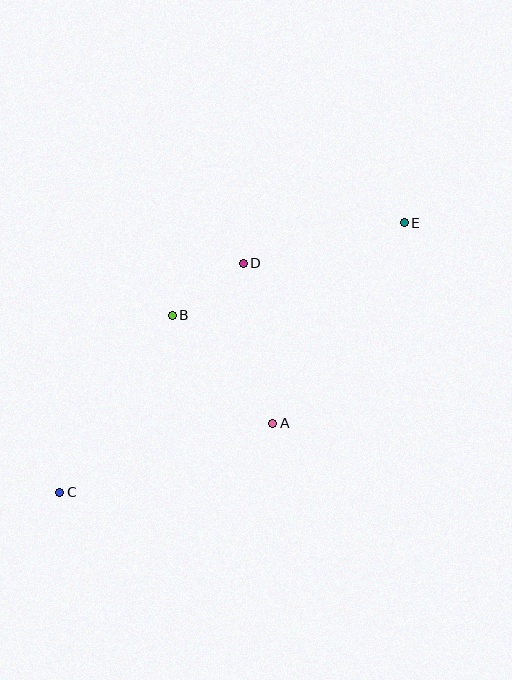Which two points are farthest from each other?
Points C and E are farthest from each other.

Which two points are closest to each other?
Points B and D are closest to each other.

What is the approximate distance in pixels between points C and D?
The distance between C and D is approximately 293 pixels.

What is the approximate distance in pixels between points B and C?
The distance between B and C is approximately 210 pixels.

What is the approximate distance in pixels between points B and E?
The distance between B and E is approximately 250 pixels.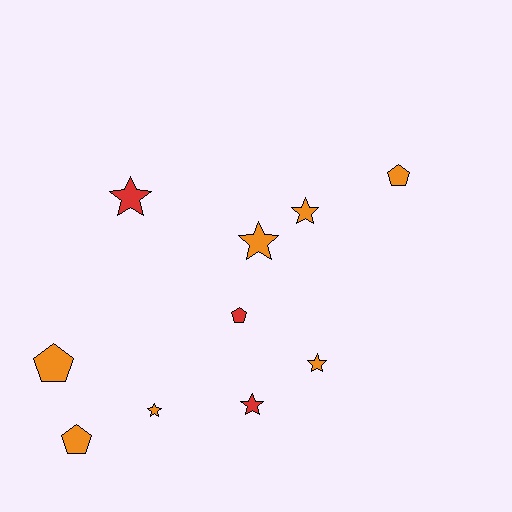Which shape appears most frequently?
Star, with 6 objects.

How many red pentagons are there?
There is 1 red pentagon.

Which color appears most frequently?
Orange, with 7 objects.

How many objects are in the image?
There are 10 objects.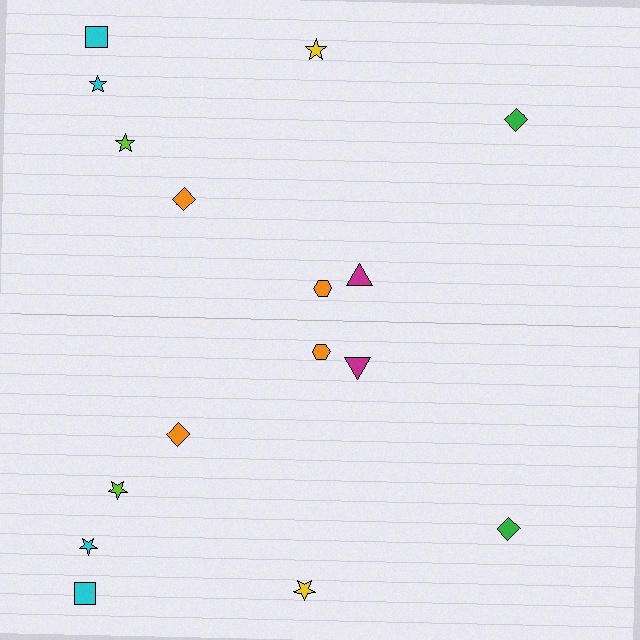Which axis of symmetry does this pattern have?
The pattern has a horizontal axis of symmetry running through the center of the image.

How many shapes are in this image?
There are 16 shapes in this image.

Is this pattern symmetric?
Yes, this pattern has bilateral (reflection) symmetry.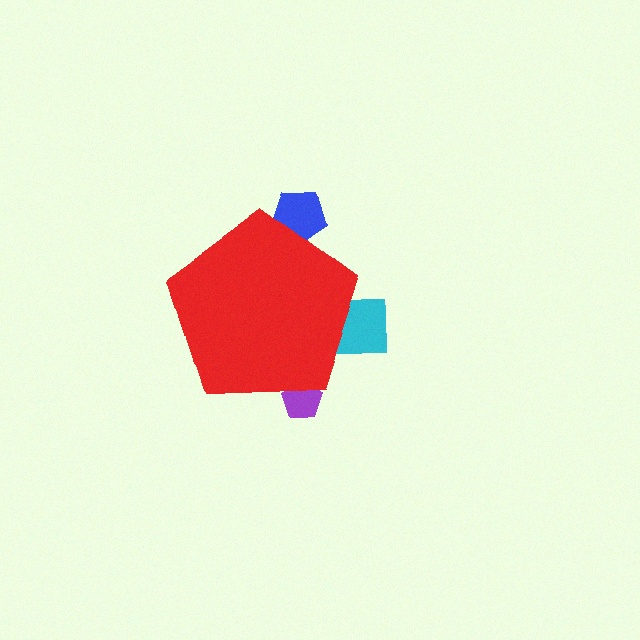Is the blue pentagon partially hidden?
Yes, the blue pentagon is partially hidden behind the red pentagon.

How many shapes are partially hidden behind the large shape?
3 shapes are partially hidden.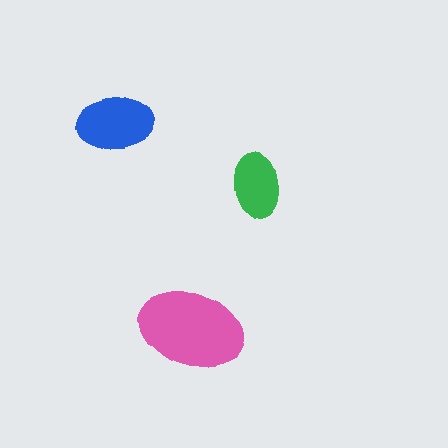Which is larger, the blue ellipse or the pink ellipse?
The pink one.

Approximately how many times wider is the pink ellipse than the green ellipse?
About 1.5 times wider.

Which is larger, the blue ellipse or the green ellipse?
The blue one.